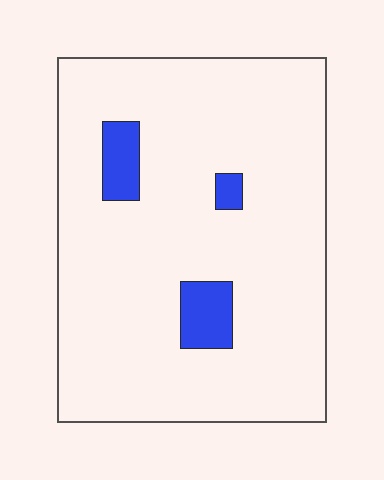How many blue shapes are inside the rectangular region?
3.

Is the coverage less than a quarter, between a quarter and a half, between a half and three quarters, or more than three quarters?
Less than a quarter.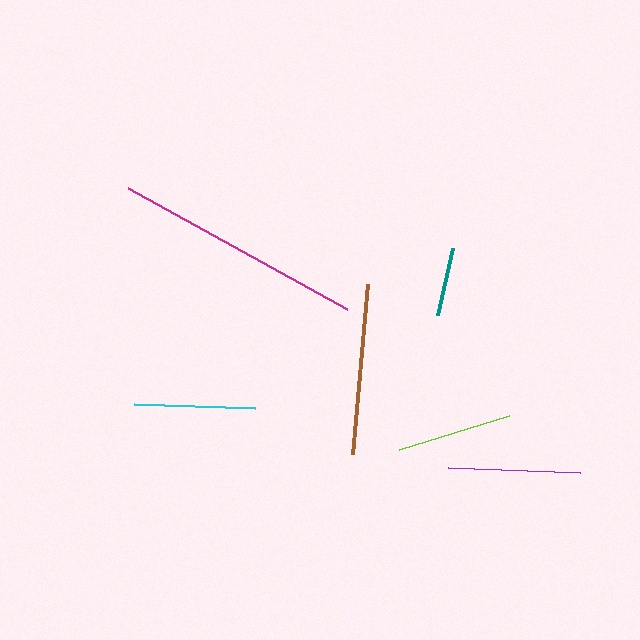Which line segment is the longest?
The magenta line is the longest at approximately 250 pixels.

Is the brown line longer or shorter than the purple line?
The brown line is longer than the purple line.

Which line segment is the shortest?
The teal line is the shortest at approximately 69 pixels.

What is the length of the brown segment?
The brown segment is approximately 171 pixels long.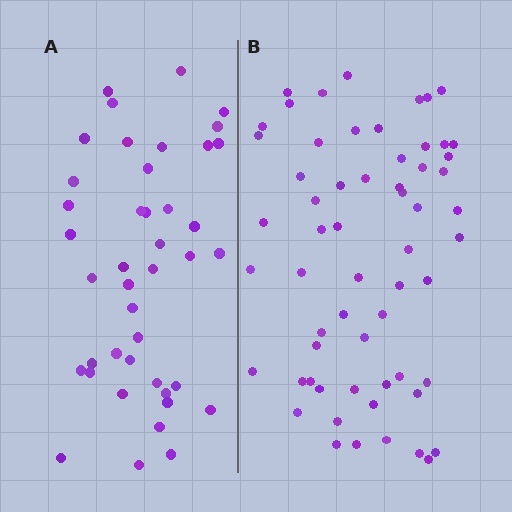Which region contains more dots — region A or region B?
Region B (the right region) has more dots.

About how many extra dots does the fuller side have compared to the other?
Region B has approximately 20 more dots than region A.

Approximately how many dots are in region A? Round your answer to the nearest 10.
About 40 dots. (The exact count is 42, which rounds to 40.)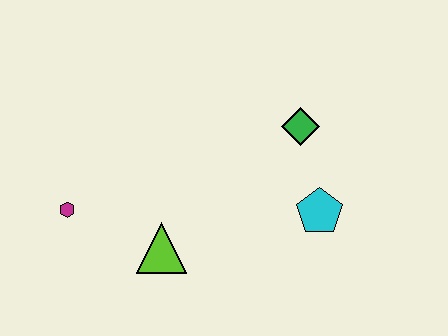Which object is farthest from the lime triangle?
The green diamond is farthest from the lime triangle.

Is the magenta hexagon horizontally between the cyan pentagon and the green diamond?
No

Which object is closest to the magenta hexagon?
The lime triangle is closest to the magenta hexagon.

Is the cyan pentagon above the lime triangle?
Yes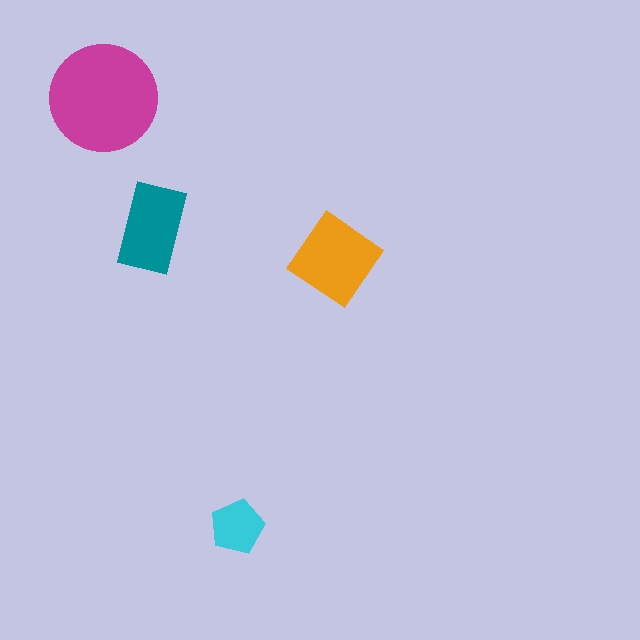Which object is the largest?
The magenta circle.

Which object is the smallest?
The cyan pentagon.